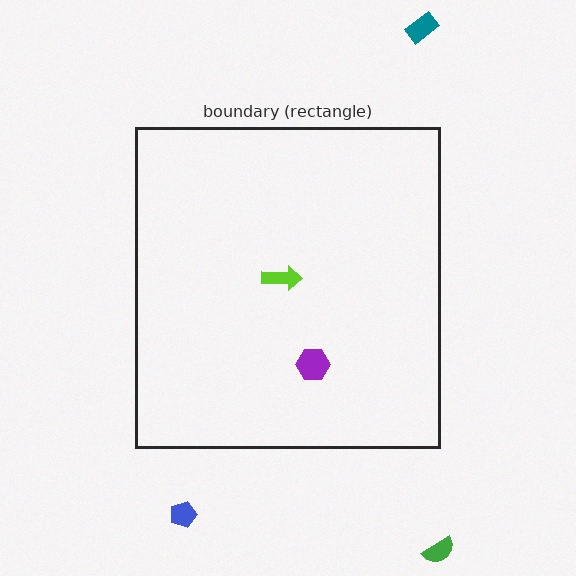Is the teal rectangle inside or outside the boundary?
Outside.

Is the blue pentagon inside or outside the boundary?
Outside.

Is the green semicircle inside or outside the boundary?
Outside.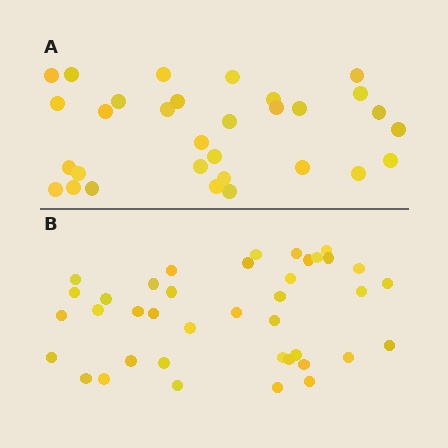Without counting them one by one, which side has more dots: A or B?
Region B (the bottom region) has more dots.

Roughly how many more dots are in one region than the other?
Region B has roughly 8 or so more dots than region A.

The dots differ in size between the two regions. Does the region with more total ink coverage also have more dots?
No. Region A has more total ink coverage because its dots are larger, but region B actually contains more individual dots. Total area can be misleading — the number of items is what matters here.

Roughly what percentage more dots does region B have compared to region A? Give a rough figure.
About 25% more.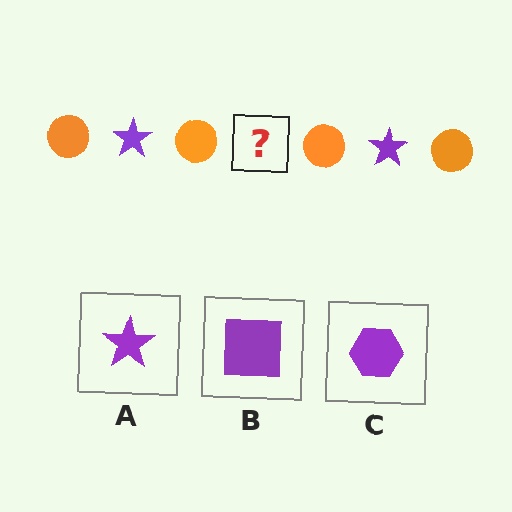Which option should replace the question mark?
Option A.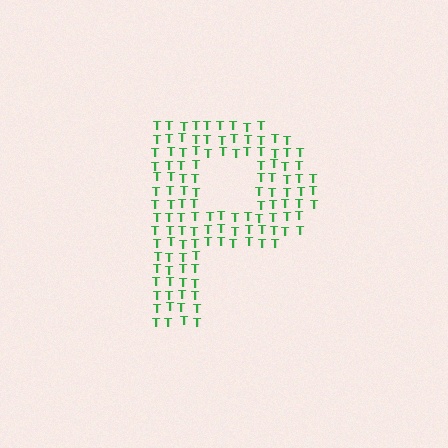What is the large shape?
The large shape is the letter P.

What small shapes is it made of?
It is made of small letter T's.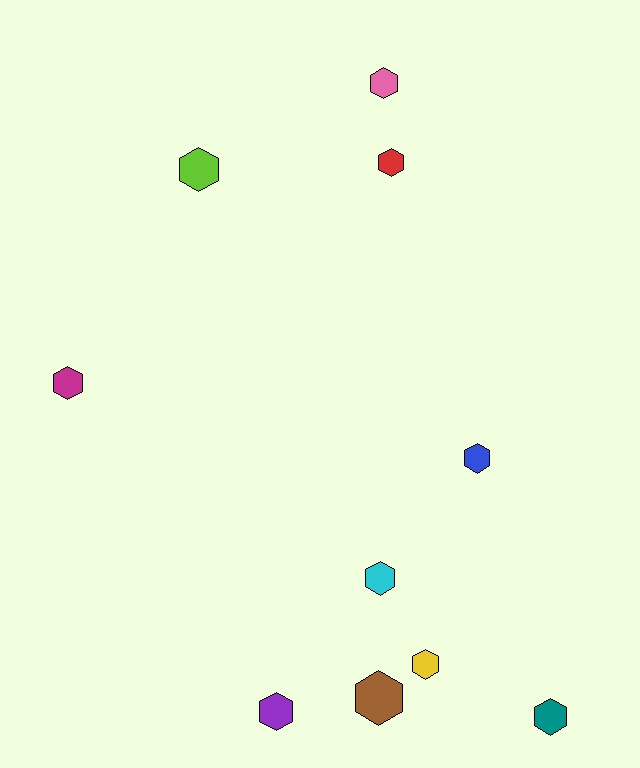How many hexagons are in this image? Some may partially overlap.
There are 10 hexagons.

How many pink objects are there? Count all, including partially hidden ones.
There is 1 pink object.